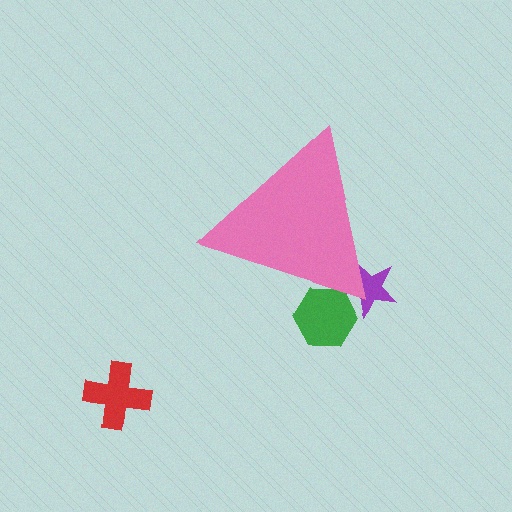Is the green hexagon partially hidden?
Yes, the green hexagon is partially hidden behind the pink triangle.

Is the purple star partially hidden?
Yes, the purple star is partially hidden behind the pink triangle.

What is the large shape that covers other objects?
A pink triangle.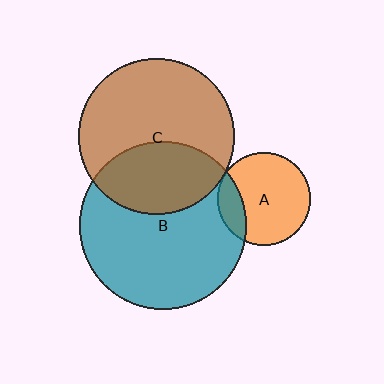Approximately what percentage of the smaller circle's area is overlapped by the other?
Approximately 35%.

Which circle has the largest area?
Circle B (teal).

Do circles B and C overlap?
Yes.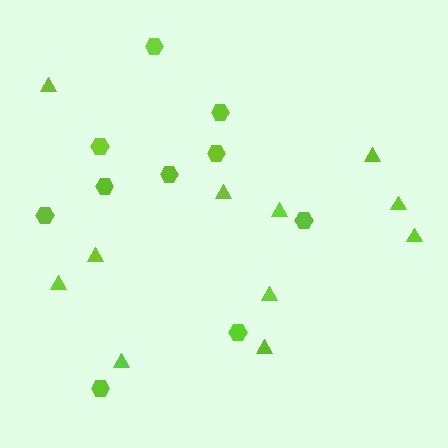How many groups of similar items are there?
There are 2 groups: one group of hexagons (10) and one group of triangles (11).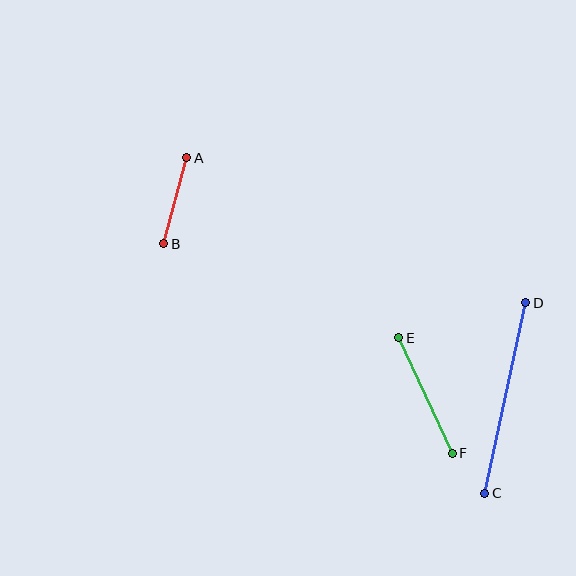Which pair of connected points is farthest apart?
Points C and D are farthest apart.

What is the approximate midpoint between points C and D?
The midpoint is at approximately (505, 398) pixels.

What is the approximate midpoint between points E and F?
The midpoint is at approximately (426, 395) pixels.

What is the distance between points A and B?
The distance is approximately 89 pixels.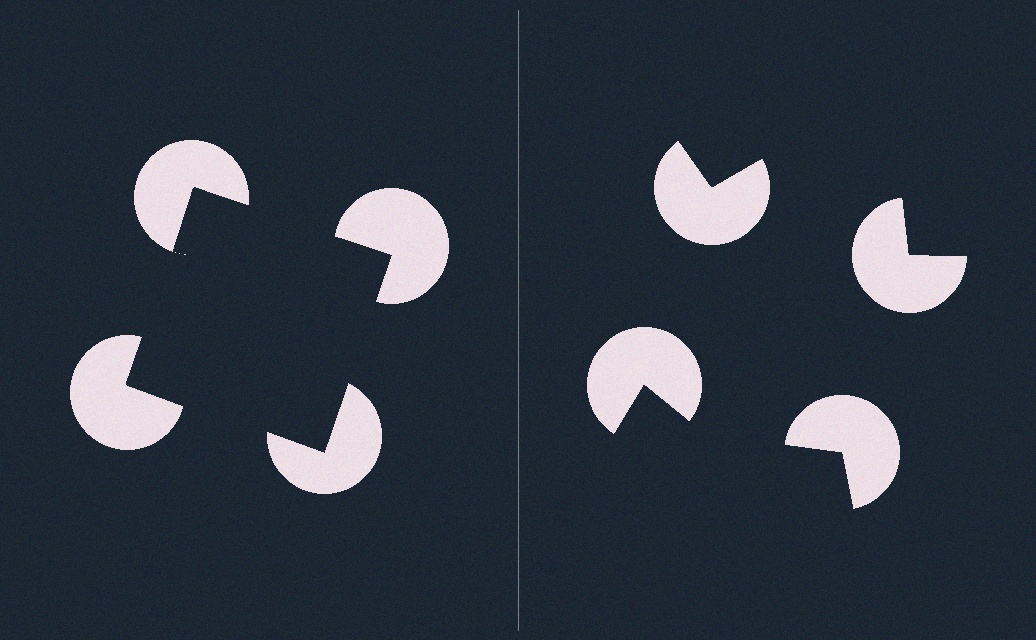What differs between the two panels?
The pac-man discs are positioned identically on both sides; only the wedge orientations differ. On the left they align to a square; on the right they are misaligned.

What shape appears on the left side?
An illusory square.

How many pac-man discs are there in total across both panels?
8 — 4 on each side.